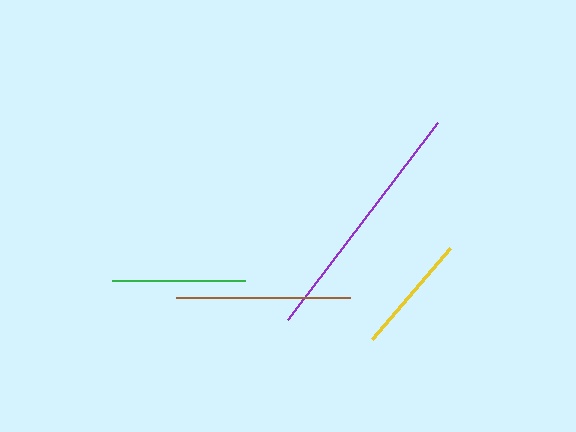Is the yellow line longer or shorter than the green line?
The green line is longer than the yellow line.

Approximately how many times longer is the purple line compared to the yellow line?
The purple line is approximately 2.1 times the length of the yellow line.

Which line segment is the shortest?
The yellow line is the shortest at approximately 119 pixels.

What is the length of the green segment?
The green segment is approximately 133 pixels long.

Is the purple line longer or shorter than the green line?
The purple line is longer than the green line.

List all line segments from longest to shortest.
From longest to shortest: purple, brown, green, yellow.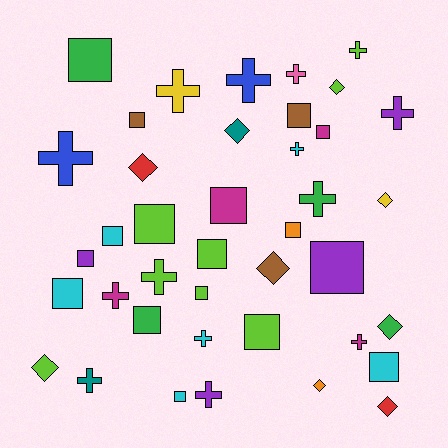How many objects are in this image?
There are 40 objects.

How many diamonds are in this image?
There are 9 diamonds.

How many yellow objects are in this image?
There are 2 yellow objects.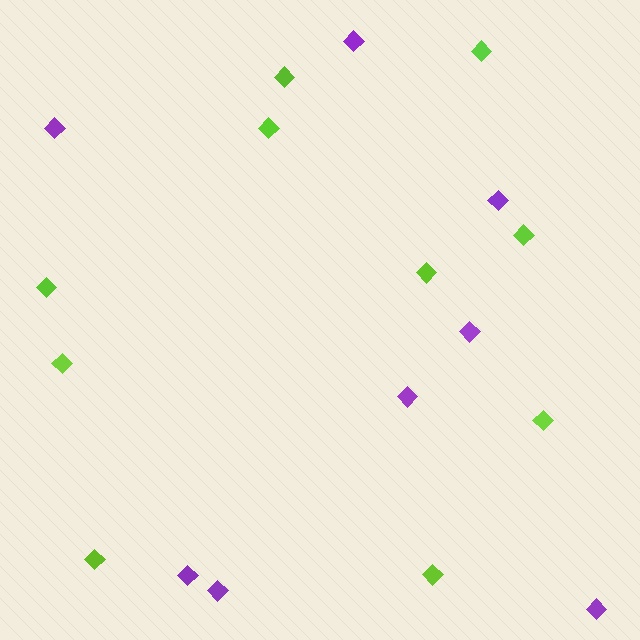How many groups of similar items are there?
There are 2 groups: one group of purple diamonds (8) and one group of lime diamonds (10).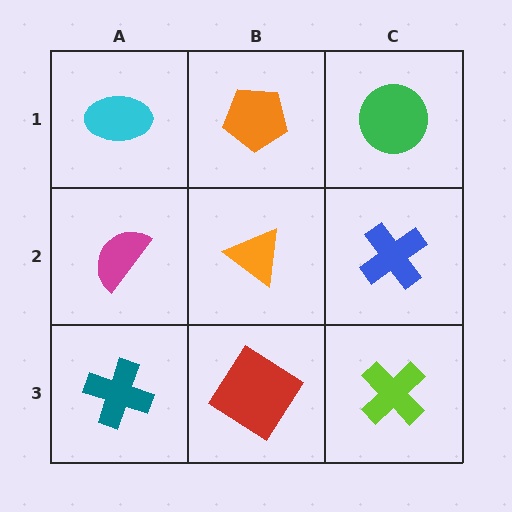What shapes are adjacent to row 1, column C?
A blue cross (row 2, column C), an orange pentagon (row 1, column B).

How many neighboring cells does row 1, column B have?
3.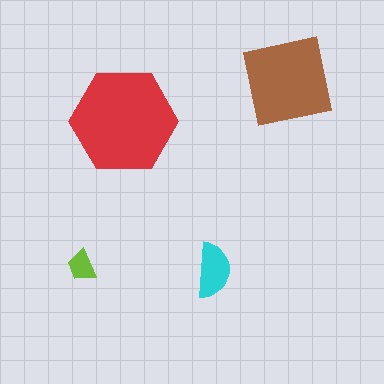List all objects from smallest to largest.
The lime trapezoid, the cyan semicircle, the brown square, the red hexagon.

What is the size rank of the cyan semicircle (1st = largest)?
3rd.